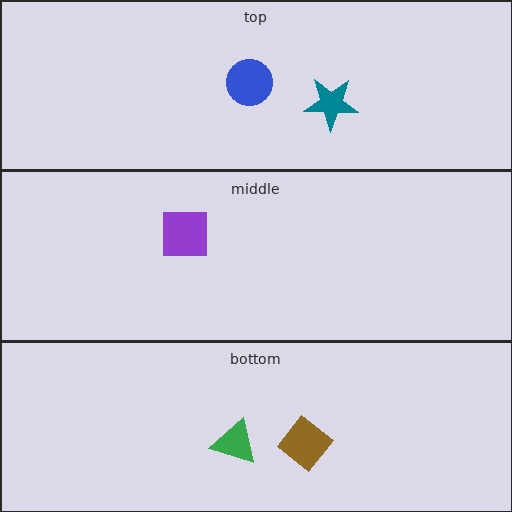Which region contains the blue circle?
The top region.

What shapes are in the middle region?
The purple square.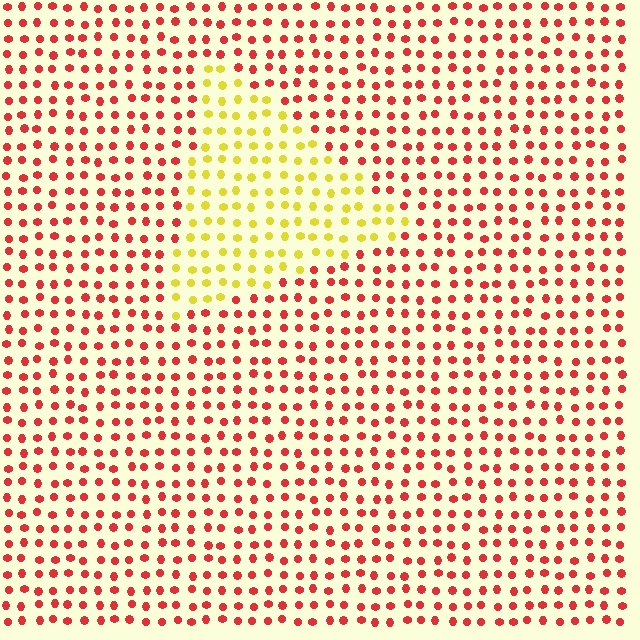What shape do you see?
I see a triangle.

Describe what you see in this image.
The image is filled with small red elements in a uniform arrangement. A triangle-shaped region is visible where the elements are tinted to a slightly different hue, forming a subtle color boundary.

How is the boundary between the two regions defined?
The boundary is defined purely by a slight shift in hue (about 62 degrees). Spacing, size, and orientation are identical on both sides.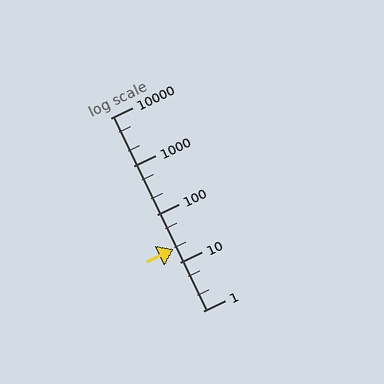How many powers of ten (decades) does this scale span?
The scale spans 4 decades, from 1 to 10000.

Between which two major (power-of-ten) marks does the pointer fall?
The pointer is between 10 and 100.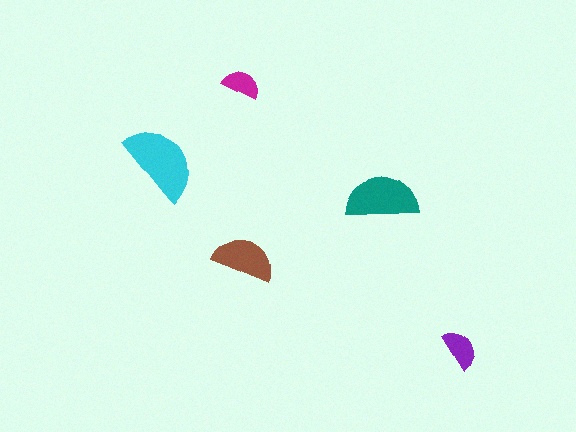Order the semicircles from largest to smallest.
the cyan one, the teal one, the brown one, the purple one, the magenta one.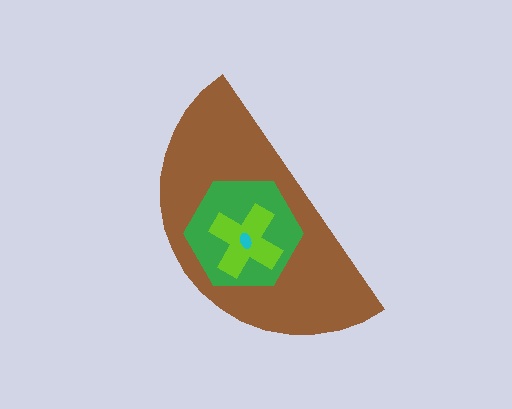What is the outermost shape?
The brown semicircle.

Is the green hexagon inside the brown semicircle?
Yes.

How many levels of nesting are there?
4.